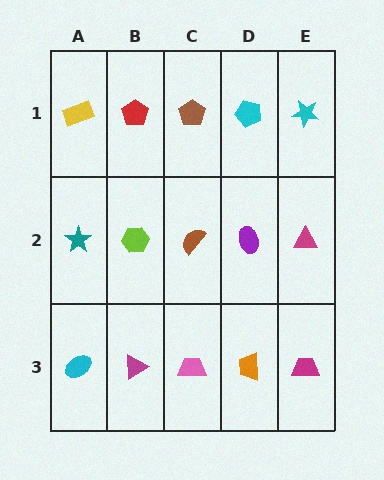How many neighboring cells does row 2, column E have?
3.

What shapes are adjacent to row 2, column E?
A cyan star (row 1, column E), a magenta trapezoid (row 3, column E), a purple ellipse (row 2, column D).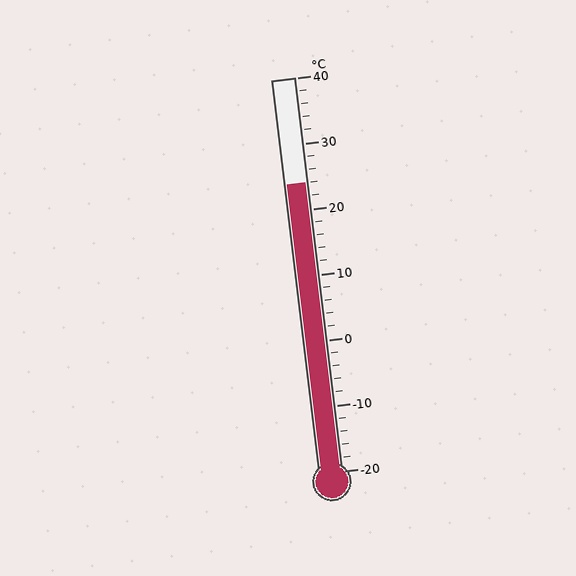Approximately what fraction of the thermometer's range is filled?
The thermometer is filled to approximately 75% of its range.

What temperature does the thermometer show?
The thermometer shows approximately 24°C.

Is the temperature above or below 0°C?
The temperature is above 0°C.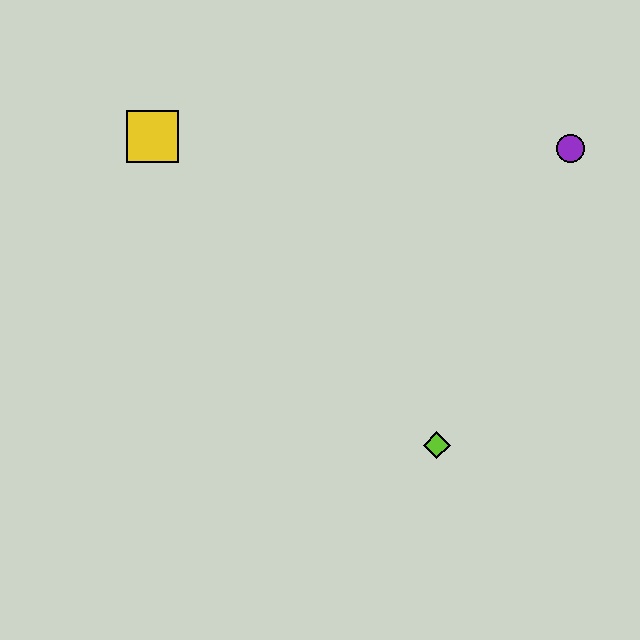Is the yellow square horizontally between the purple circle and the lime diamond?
No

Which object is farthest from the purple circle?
The yellow square is farthest from the purple circle.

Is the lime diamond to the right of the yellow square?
Yes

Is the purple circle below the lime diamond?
No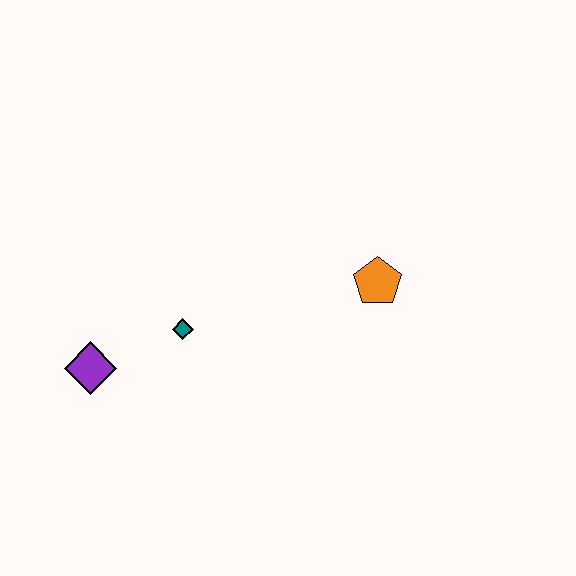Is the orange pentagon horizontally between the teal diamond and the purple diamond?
No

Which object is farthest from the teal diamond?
The orange pentagon is farthest from the teal diamond.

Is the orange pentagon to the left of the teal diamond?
No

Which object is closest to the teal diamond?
The purple diamond is closest to the teal diamond.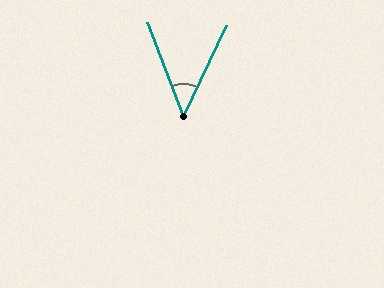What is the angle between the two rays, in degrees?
Approximately 47 degrees.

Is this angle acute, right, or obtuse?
It is acute.